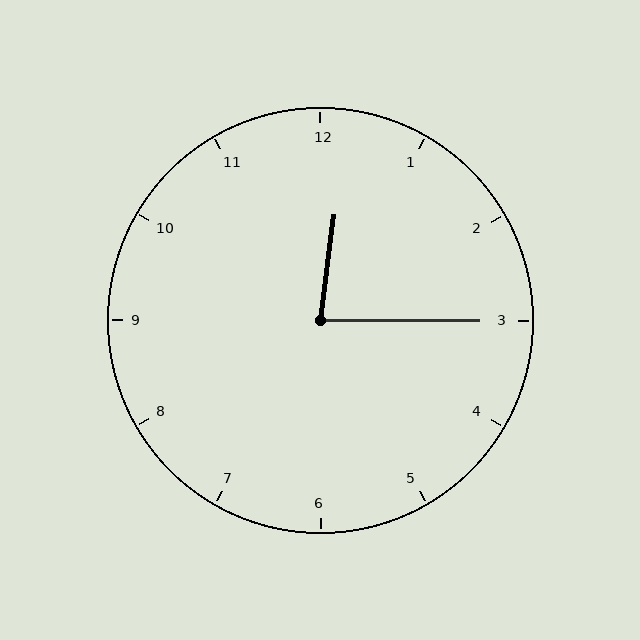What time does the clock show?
12:15.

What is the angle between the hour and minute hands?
Approximately 82 degrees.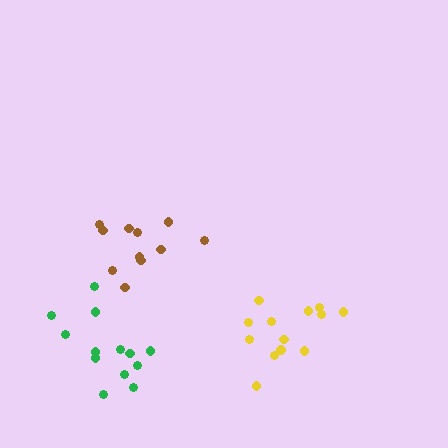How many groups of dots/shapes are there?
There are 3 groups.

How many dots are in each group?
Group 1: 13 dots, Group 2: 13 dots, Group 3: 11 dots (37 total).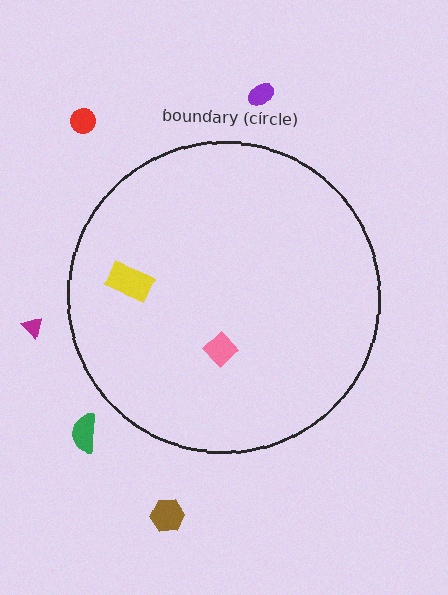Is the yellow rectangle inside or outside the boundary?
Inside.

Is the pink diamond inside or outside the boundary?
Inside.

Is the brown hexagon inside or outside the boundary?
Outside.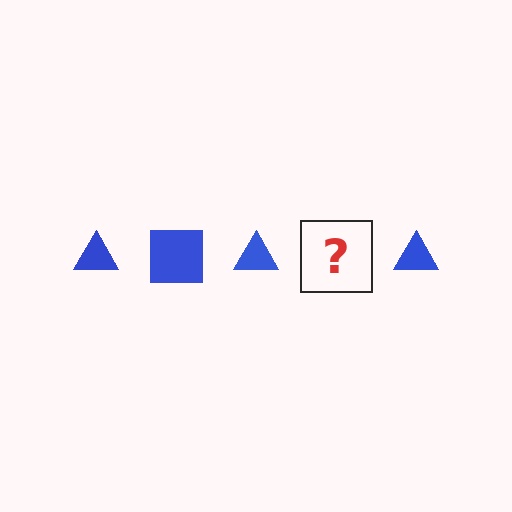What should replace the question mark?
The question mark should be replaced with a blue square.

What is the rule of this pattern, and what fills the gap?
The rule is that the pattern cycles through triangle, square shapes in blue. The gap should be filled with a blue square.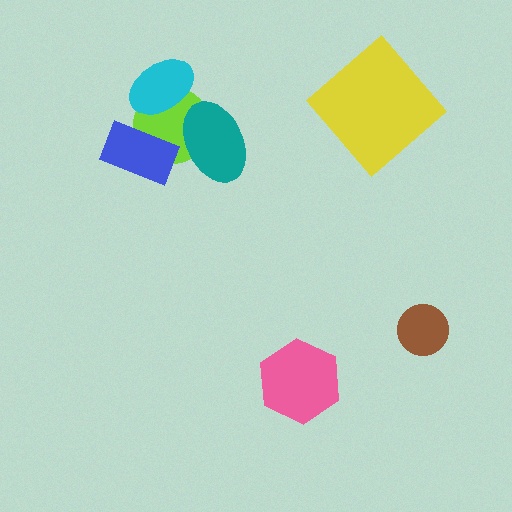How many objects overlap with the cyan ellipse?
1 object overlaps with the cyan ellipse.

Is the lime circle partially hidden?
Yes, it is partially covered by another shape.